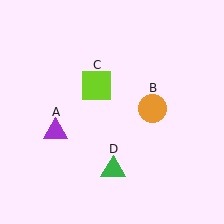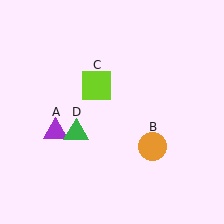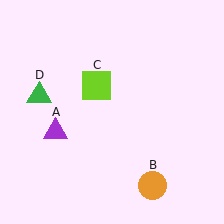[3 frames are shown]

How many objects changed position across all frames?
2 objects changed position: orange circle (object B), green triangle (object D).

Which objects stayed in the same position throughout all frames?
Purple triangle (object A) and lime square (object C) remained stationary.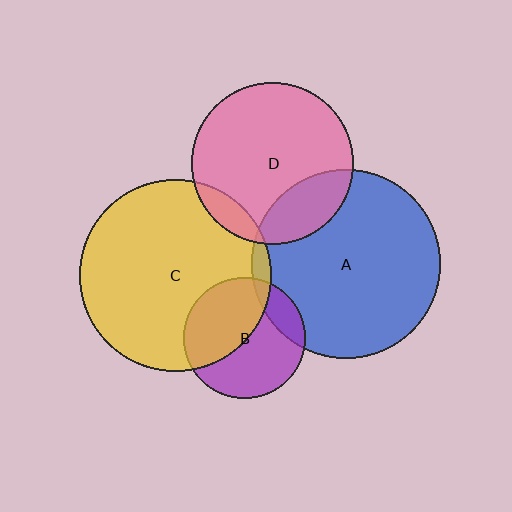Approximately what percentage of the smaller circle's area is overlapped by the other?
Approximately 5%.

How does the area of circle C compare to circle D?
Approximately 1.4 times.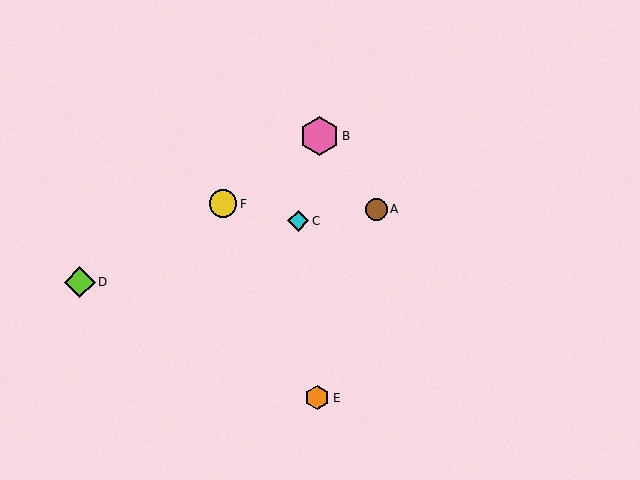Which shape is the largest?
The pink hexagon (labeled B) is the largest.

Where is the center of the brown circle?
The center of the brown circle is at (377, 209).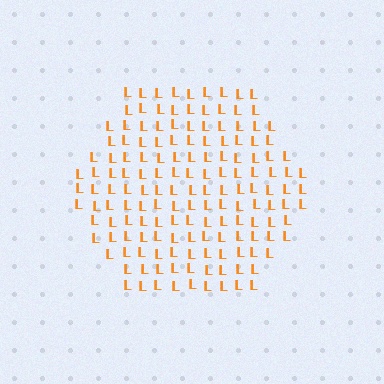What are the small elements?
The small elements are letter L's.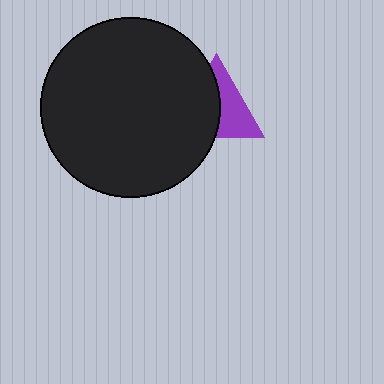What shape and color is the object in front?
The object in front is a black circle.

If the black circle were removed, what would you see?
You would see the complete purple triangle.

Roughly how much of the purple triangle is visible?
About half of it is visible (roughly 48%).